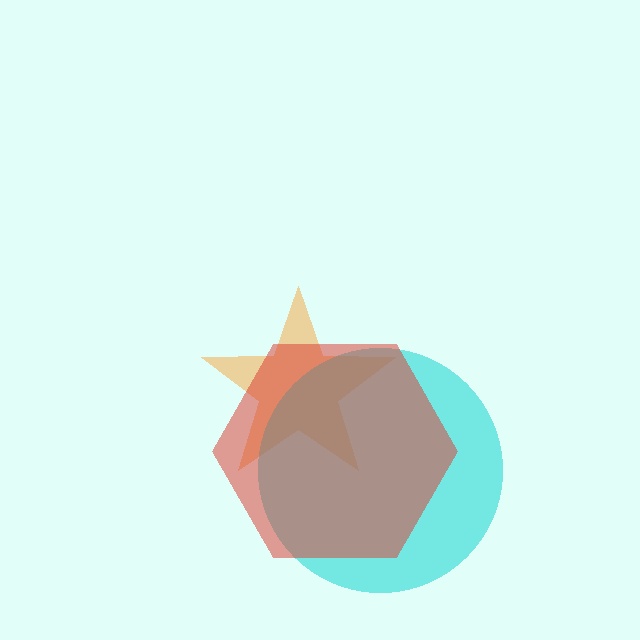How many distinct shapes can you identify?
There are 3 distinct shapes: an orange star, a cyan circle, a red hexagon.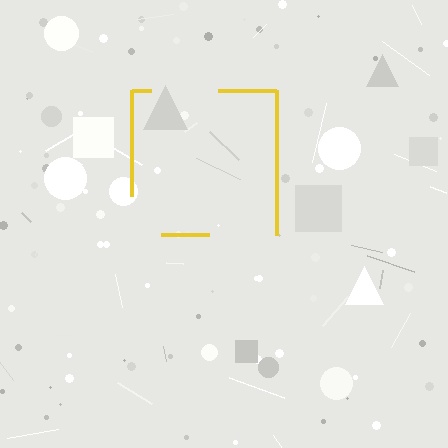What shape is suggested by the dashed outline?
The dashed outline suggests a square.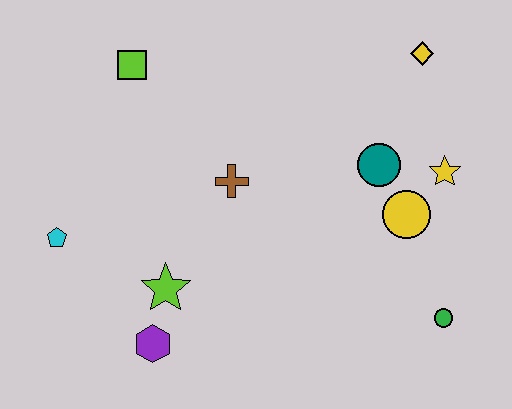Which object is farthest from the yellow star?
The cyan pentagon is farthest from the yellow star.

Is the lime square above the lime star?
Yes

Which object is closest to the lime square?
The brown cross is closest to the lime square.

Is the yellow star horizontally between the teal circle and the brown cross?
No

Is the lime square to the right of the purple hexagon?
No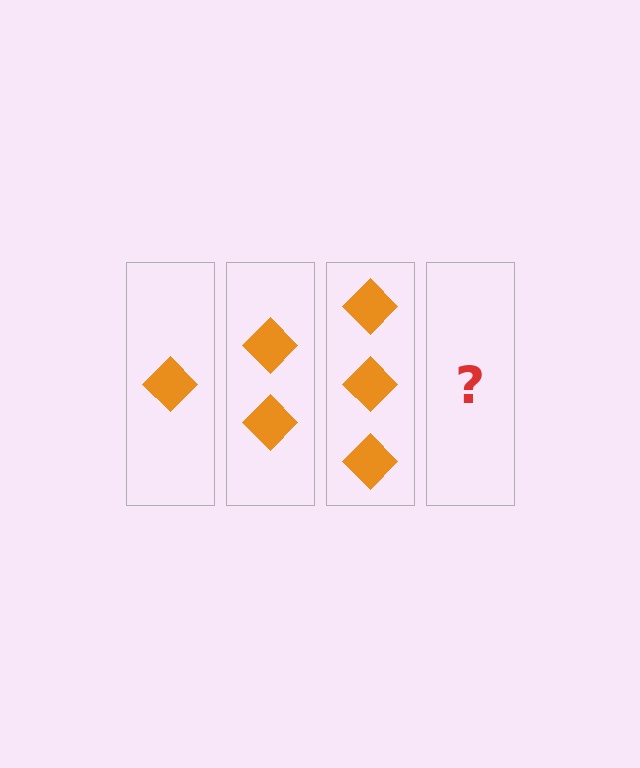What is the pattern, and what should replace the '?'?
The pattern is that each step adds one more diamond. The '?' should be 4 diamonds.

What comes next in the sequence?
The next element should be 4 diamonds.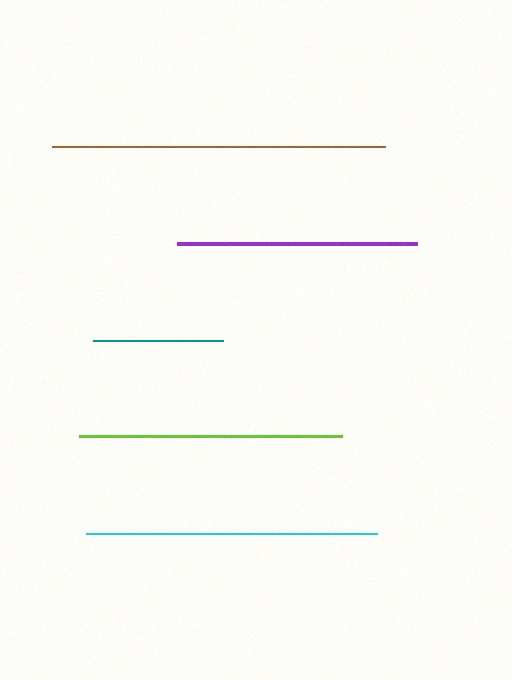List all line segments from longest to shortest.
From longest to shortest: brown, cyan, lime, purple, teal.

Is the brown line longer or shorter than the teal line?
The brown line is longer than the teal line.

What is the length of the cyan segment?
The cyan segment is approximately 291 pixels long.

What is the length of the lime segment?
The lime segment is approximately 262 pixels long.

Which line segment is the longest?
The brown line is the longest at approximately 332 pixels.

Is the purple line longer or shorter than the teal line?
The purple line is longer than the teal line.